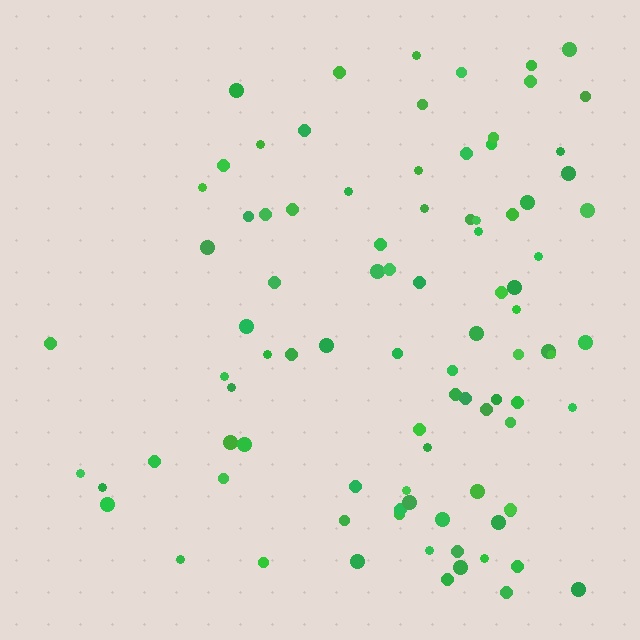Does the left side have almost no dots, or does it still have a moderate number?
Still a moderate number, just noticeably fewer than the right.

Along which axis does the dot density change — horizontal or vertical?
Horizontal.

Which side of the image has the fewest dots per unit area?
The left.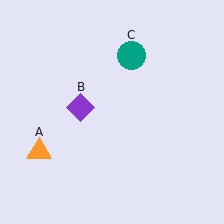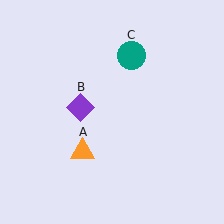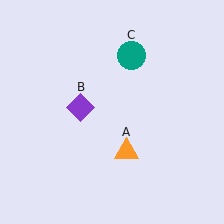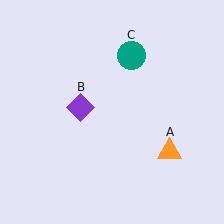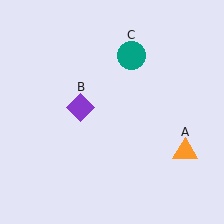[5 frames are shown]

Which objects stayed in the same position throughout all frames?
Purple diamond (object B) and teal circle (object C) remained stationary.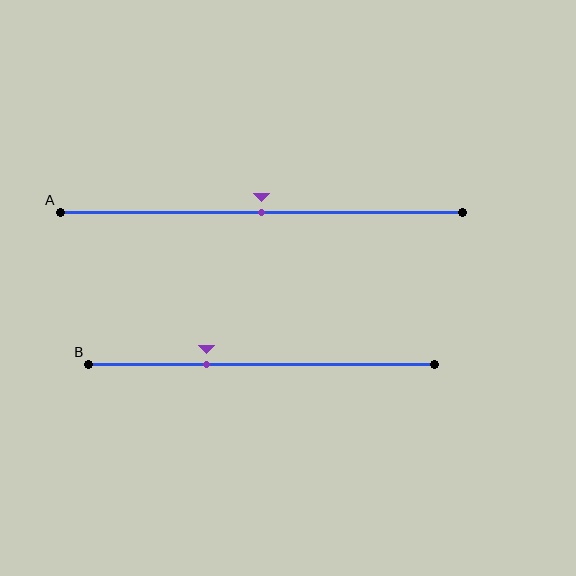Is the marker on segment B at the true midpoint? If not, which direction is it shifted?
No, the marker on segment B is shifted to the left by about 16% of the segment length.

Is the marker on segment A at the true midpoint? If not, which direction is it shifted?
Yes, the marker on segment A is at the true midpoint.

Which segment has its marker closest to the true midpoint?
Segment A has its marker closest to the true midpoint.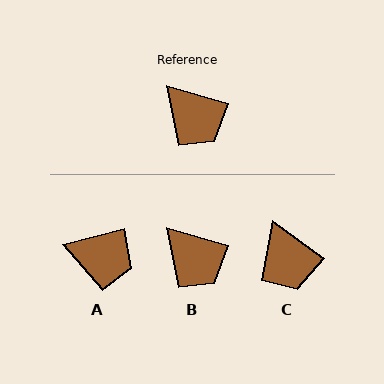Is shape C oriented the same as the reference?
No, it is off by about 21 degrees.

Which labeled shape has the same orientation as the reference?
B.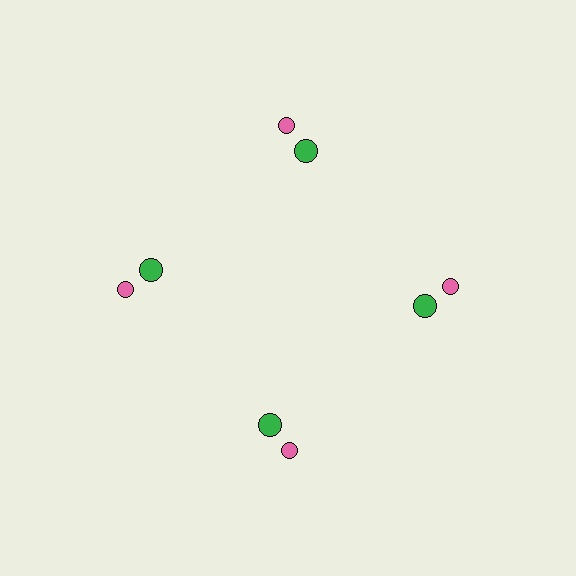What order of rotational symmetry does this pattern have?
This pattern has 4-fold rotational symmetry.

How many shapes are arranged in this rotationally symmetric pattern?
There are 8 shapes, arranged in 4 groups of 2.